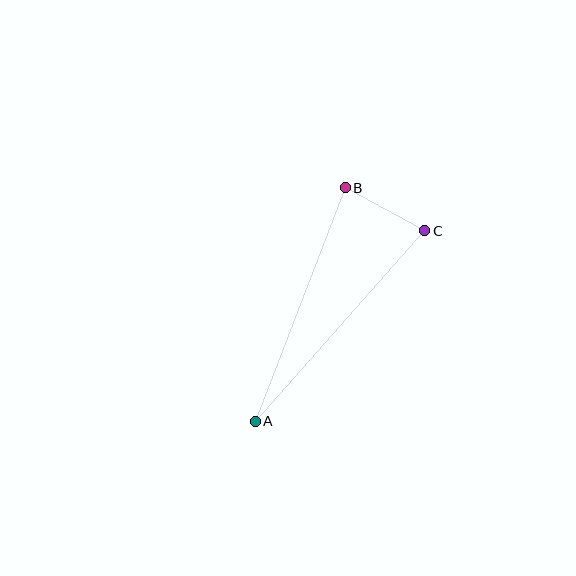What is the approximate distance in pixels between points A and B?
The distance between A and B is approximately 250 pixels.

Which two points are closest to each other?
Points B and C are closest to each other.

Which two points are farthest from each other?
Points A and C are farthest from each other.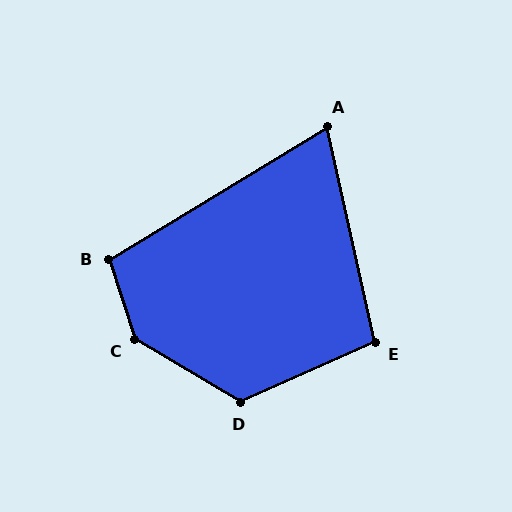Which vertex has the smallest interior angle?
A, at approximately 72 degrees.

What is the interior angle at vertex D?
Approximately 125 degrees (obtuse).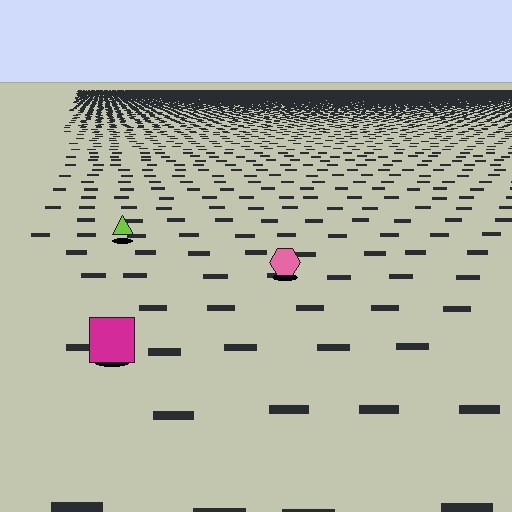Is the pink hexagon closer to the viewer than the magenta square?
No. The magenta square is closer — you can tell from the texture gradient: the ground texture is coarser near it.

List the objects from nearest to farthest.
From nearest to farthest: the magenta square, the pink hexagon, the lime triangle.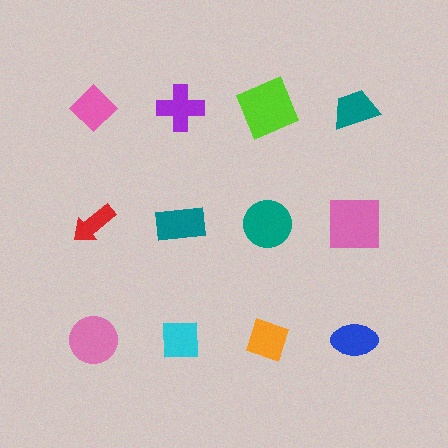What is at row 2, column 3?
A teal circle.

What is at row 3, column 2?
A cyan square.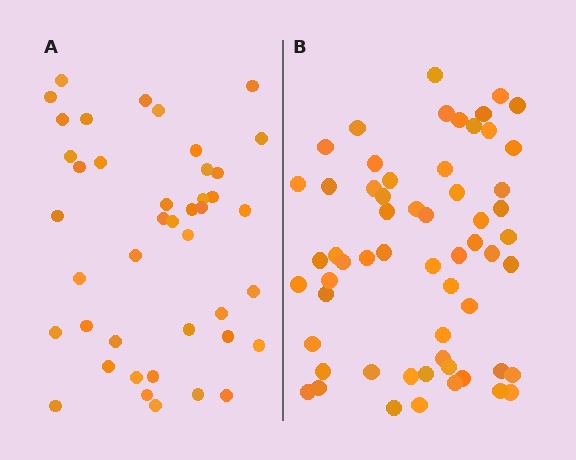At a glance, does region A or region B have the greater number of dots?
Region B (the right region) has more dots.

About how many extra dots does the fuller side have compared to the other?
Region B has approximately 15 more dots than region A.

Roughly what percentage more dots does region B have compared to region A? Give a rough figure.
About 40% more.